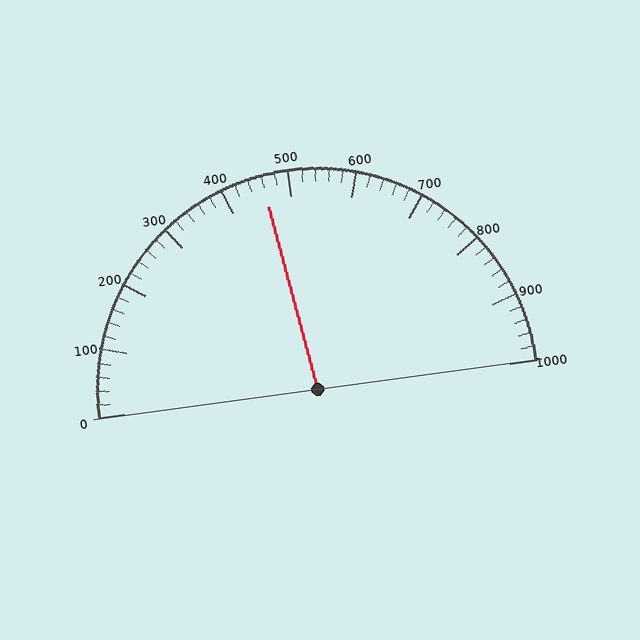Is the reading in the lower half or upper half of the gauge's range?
The reading is in the lower half of the range (0 to 1000).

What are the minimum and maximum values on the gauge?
The gauge ranges from 0 to 1000.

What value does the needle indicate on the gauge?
The needle indicates approximately 460.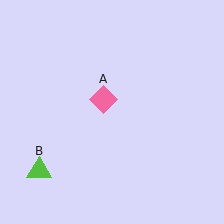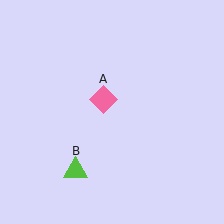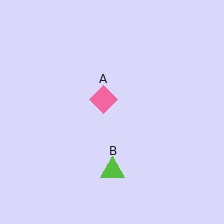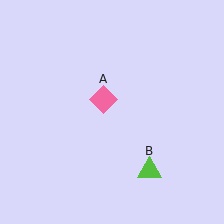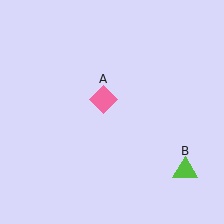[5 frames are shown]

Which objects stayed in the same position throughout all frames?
Pink diamond (object A) remained stationary.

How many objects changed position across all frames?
1 object changed position: lime triangle (object B).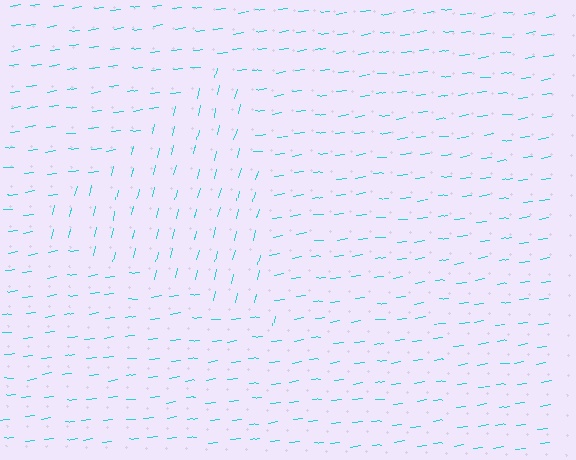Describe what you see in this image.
The image is filled with small cyan line segments. A triangle region in the image has lines oriented differently from the surrounding lines, creating a visible texture boundary.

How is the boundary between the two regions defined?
The boundary is defined purely by a change in line orientation (approximately 69 degrees difference). All lines are the same color and thickness.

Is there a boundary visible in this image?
Yes, there is a texture boundary formed by a change in line orientation.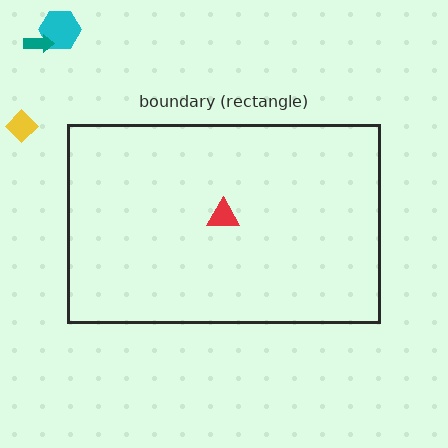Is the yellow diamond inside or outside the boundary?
Outside.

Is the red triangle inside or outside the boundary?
Inside.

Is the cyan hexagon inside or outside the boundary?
Outside.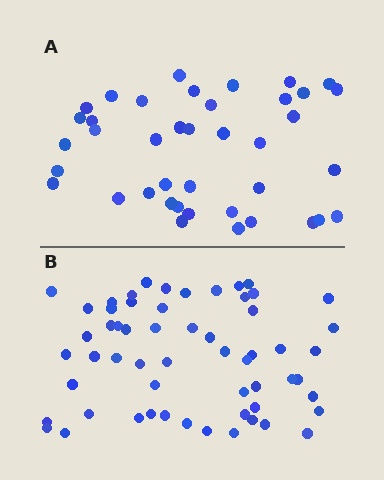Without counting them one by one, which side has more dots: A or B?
Region B (the bottom region) has more dots.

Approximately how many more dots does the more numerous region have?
Region B has approximately 20 more dots than region A.